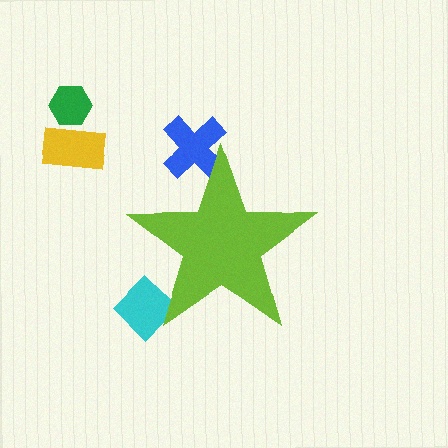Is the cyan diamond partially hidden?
Yes, the cyan diamond is partially hidden behind the lime star.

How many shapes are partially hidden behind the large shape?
2 shapes are partially hidden.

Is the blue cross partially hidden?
Yes, the blue cross is partially hidden behind the lime star.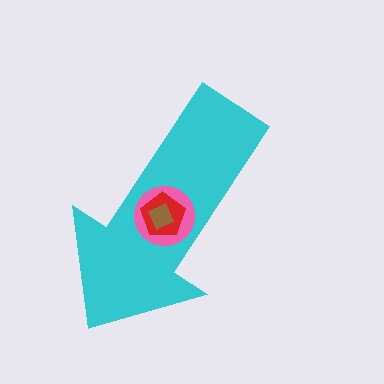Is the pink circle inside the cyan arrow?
Yes.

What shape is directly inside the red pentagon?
The brown diamond.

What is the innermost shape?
The brown diamond.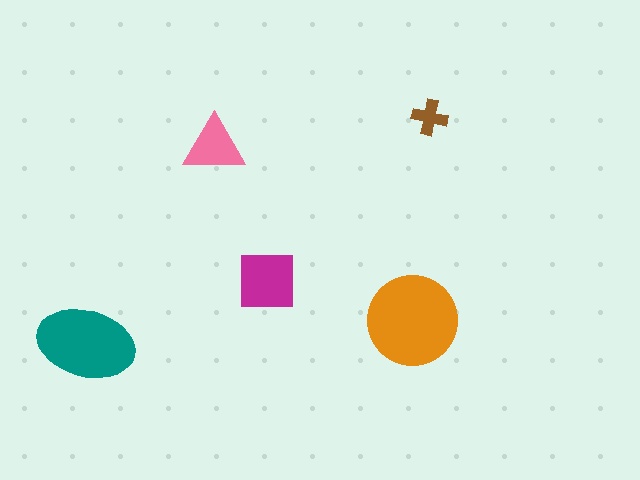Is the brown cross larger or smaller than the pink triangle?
Smaller.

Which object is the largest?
The orange circle.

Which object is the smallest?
The brown cross.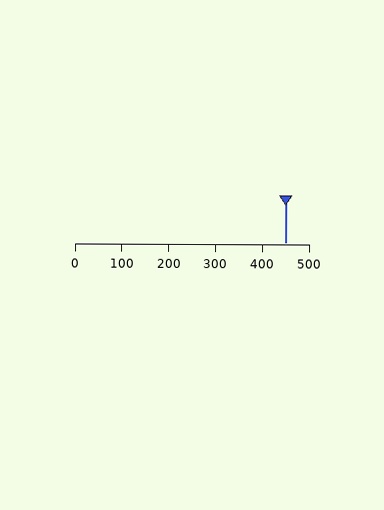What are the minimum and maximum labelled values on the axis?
The axis runs from 0 to 500.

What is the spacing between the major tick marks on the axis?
The major ticks are spaced 100 apart.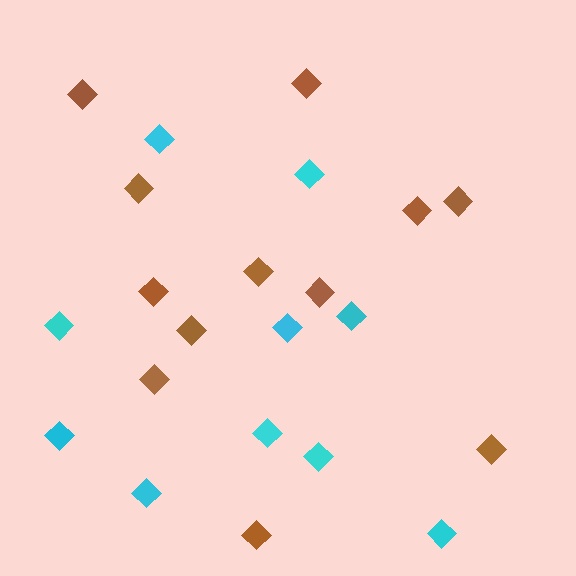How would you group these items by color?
There are 2 groups: one group of cyan diamonds (10) and one group of brown diamonds (12).